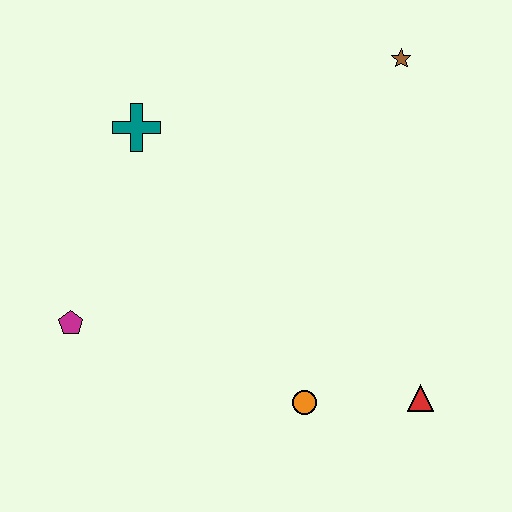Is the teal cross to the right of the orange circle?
No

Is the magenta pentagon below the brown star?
Yes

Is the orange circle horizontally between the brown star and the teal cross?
Yes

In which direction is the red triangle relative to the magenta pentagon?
The red triangle is to the right of the magenta pentagon.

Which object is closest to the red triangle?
The orange circle is closest to the red triangle.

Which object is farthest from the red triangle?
The teal cross is farthest from the red triangle.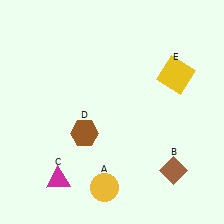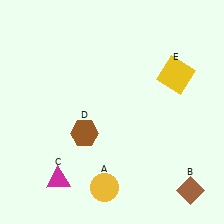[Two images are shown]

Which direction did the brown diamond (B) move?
The brown diamond (B) moved down.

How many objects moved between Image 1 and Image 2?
1 object moved between the two images.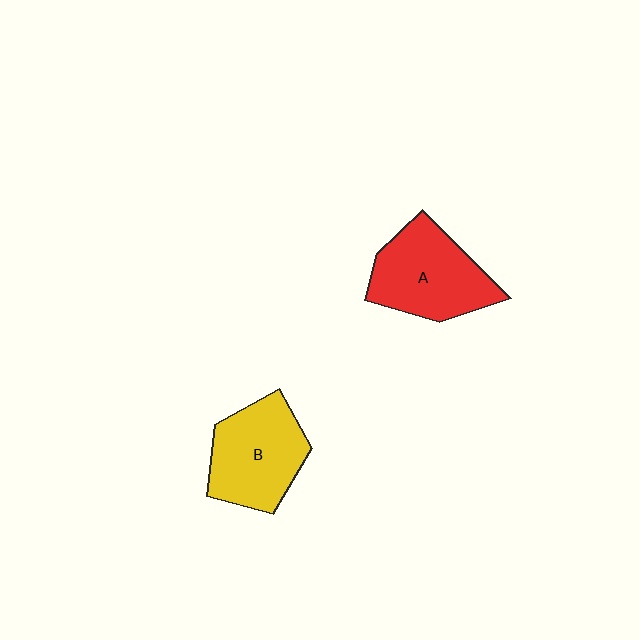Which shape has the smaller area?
Shape B (yellow).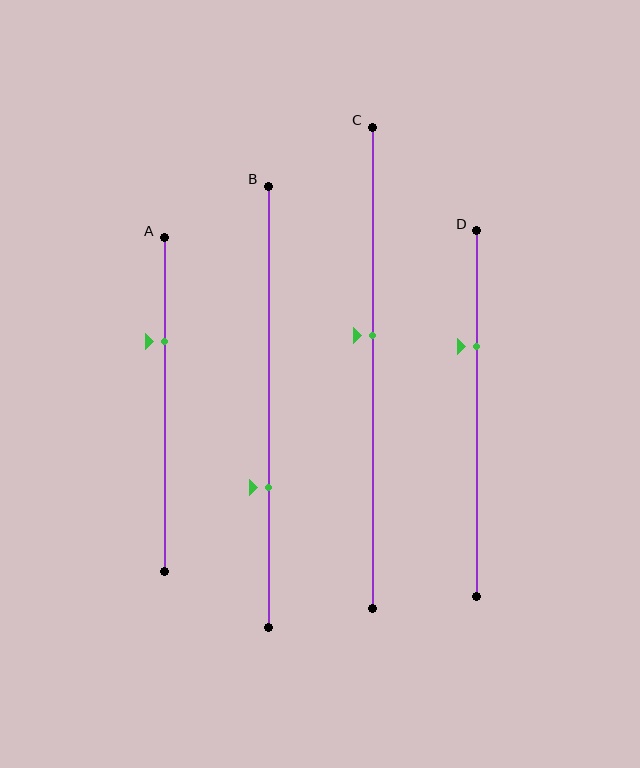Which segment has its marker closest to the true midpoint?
Segment C has its marker closest to the true midpoint.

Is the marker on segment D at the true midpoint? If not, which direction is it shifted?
No, the marker on segment D is shifted upward by about 18% of the segment length.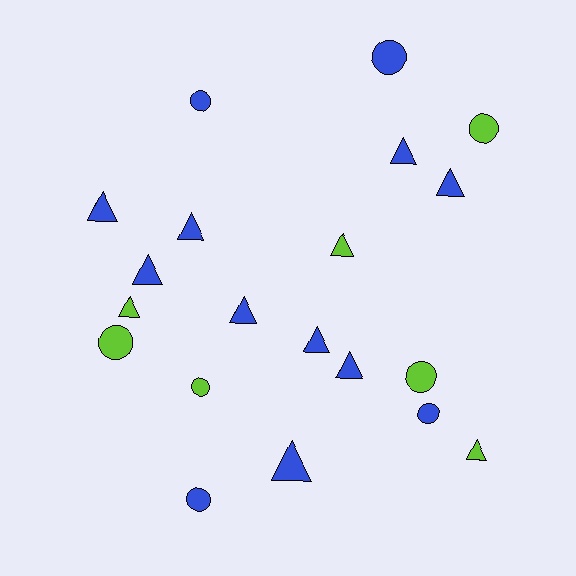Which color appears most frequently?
Blue, with 13 objects.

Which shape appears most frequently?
Triangle, with 12 objects.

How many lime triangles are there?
There are 3 lime triangles.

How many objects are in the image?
There are 20 objects.